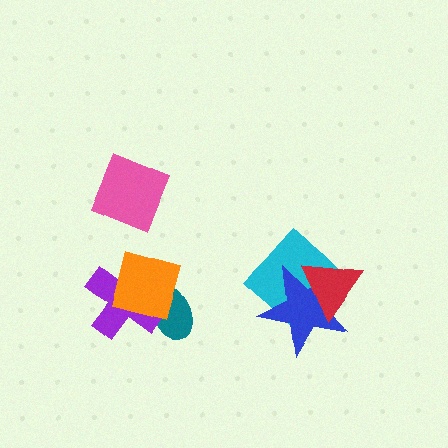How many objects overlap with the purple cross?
2 objects overlap with the purple cross.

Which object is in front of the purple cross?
The orange square is in front of the purple cross.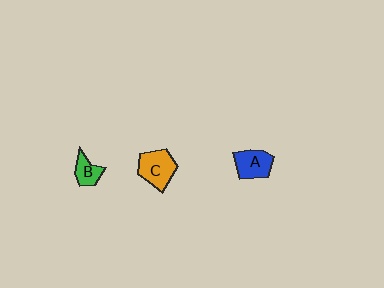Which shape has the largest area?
Shape C (orange).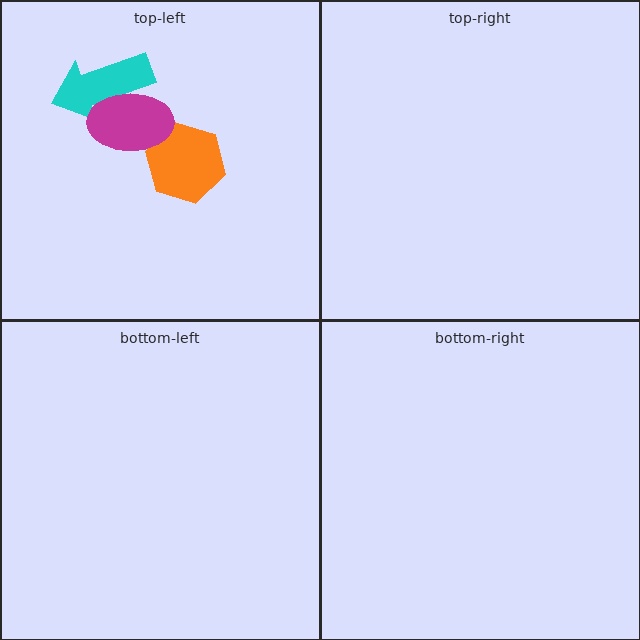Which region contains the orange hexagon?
The top-left region.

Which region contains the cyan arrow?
The top-left region.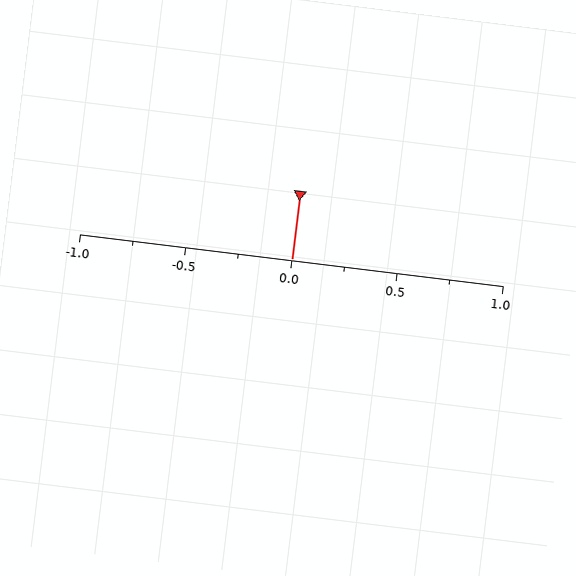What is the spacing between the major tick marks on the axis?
The major ticks are spaced 0.5 apart.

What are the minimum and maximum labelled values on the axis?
The axis runs from -1.0 to 1.0.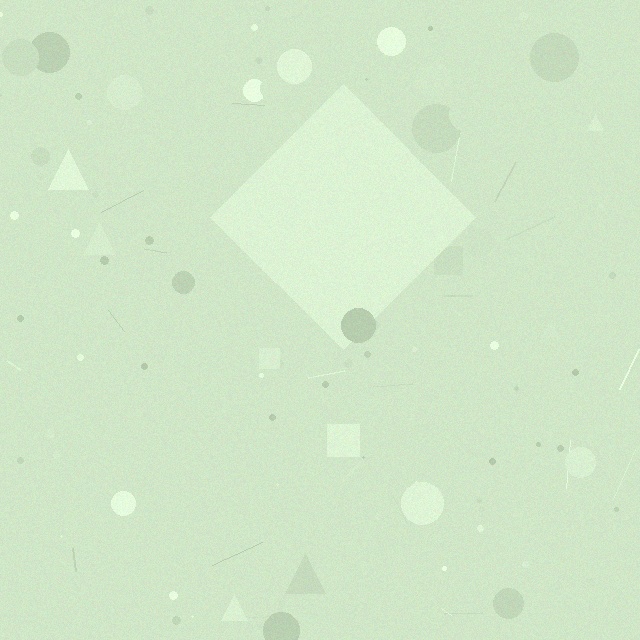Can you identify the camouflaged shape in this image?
The camouflaged shape is a diamond.